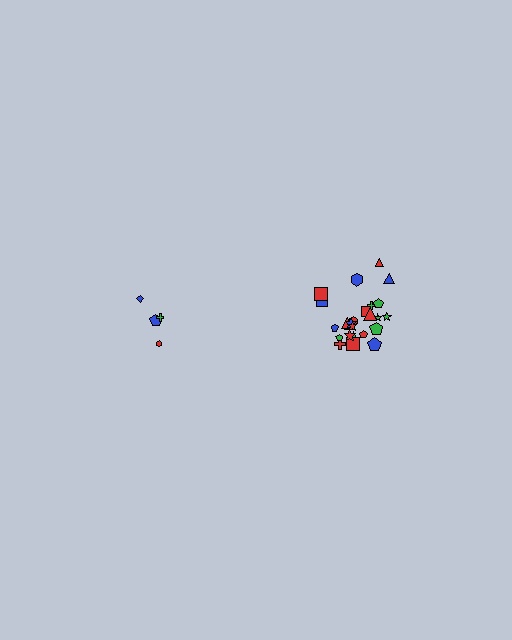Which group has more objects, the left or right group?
The right group.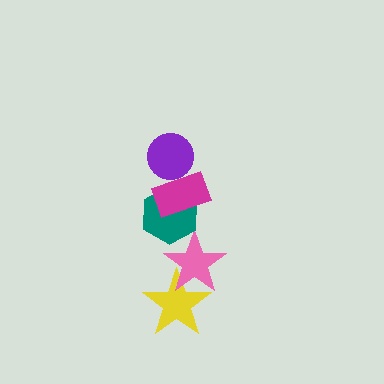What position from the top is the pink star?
The pink star is 4th from the top.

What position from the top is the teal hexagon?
The teal hexagon is 3rd from the top.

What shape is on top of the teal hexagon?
The magenta rectangle is on top of the teal hexagon.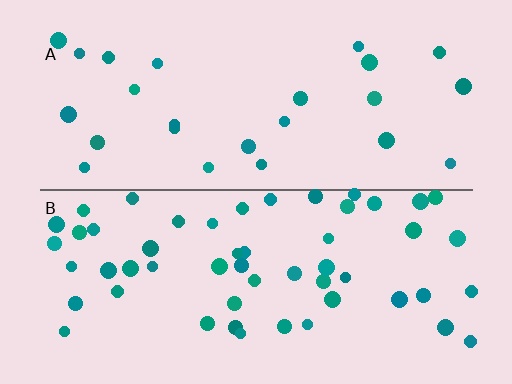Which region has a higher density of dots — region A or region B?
B (the bottom).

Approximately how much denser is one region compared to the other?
Approximately 2.1× — region B over region A.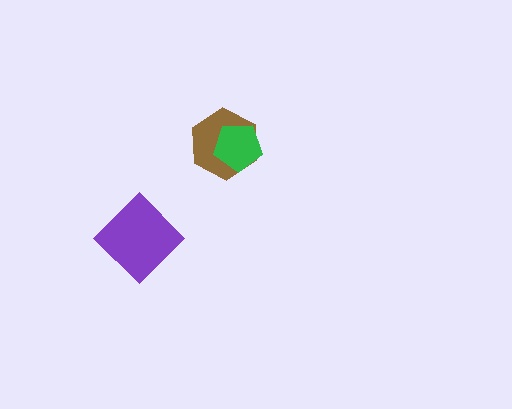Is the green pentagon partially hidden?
No, no other shape covers it.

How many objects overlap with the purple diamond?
0 objects overlap with the purple diamond.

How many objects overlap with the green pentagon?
1 object overlaps with the green pentagon.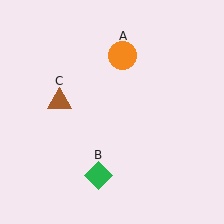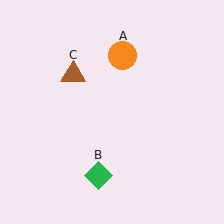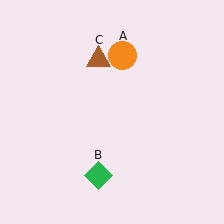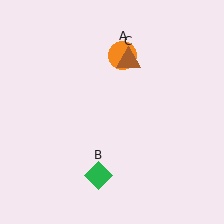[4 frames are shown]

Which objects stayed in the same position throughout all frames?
Orange circle (object A) and green diamond (object B) remained stationary.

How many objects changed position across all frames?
1 object changed position: brown triangle (object C).